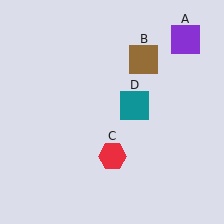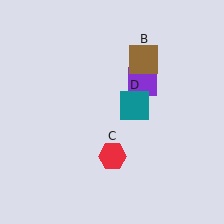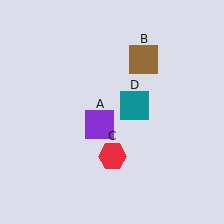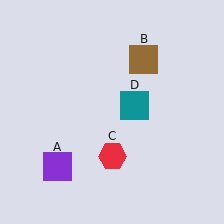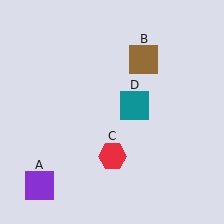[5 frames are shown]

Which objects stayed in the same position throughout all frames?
Brown square (object B) and red hexagon (object C) and teal square (object D) remained stationary.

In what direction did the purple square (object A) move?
The purple square (object A) moved down and to the left.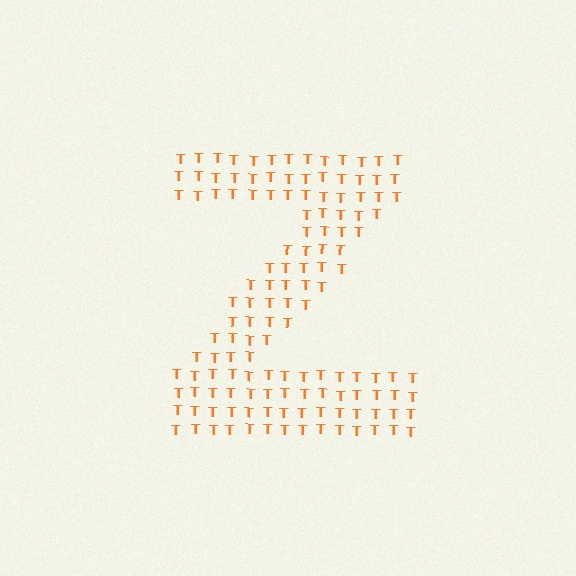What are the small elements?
The small elements are letter T's.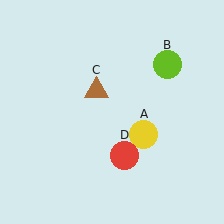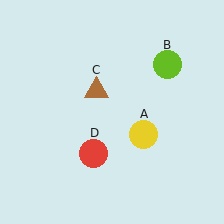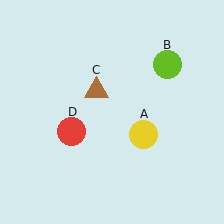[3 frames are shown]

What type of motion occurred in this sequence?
The red circle (object D) rotated clockwise around the center of the scene.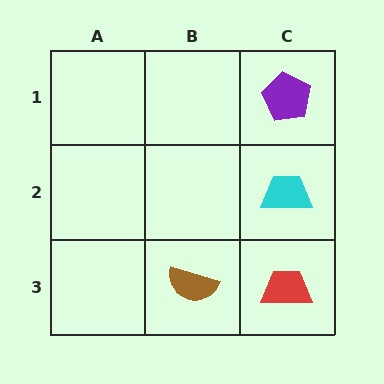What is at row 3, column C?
A red trapezoid.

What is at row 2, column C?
A cyan trapezoid.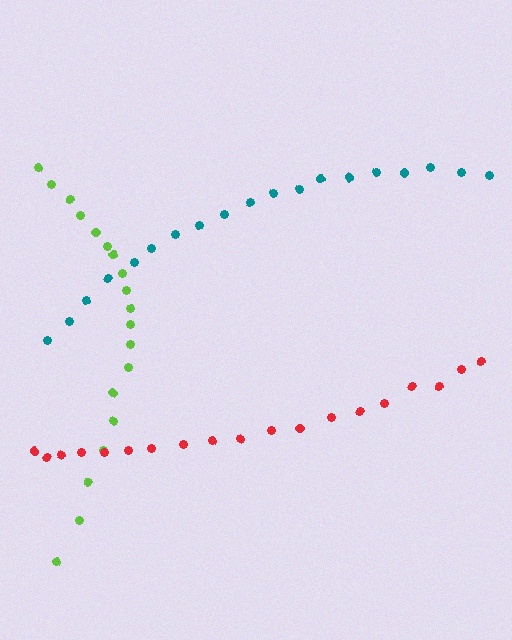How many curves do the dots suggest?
There are 3 distinct paths.